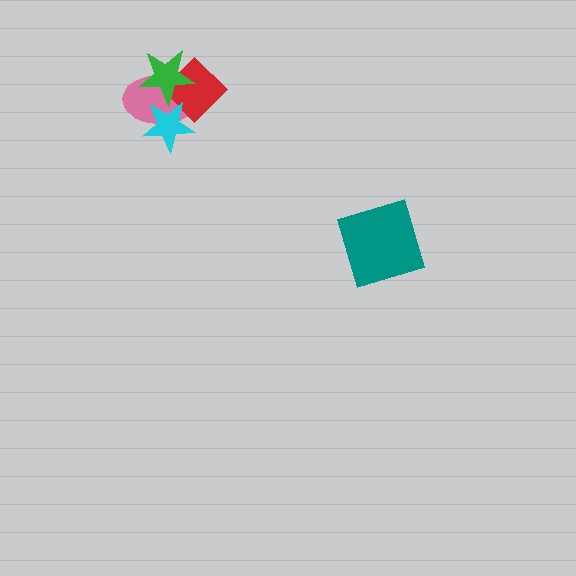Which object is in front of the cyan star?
The green star is in front of the cyan star.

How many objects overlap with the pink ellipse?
3 objects overlap with the pink ellipse.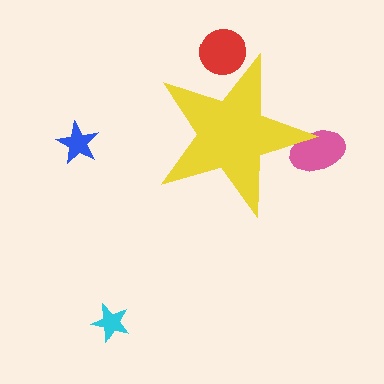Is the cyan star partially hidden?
No, the cyan star is fully visible.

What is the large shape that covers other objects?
A yellow star.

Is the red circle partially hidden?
Yes, the red circle is partially hidden behind the yellow star.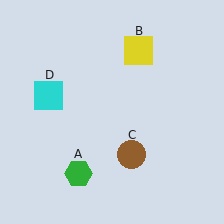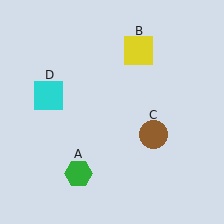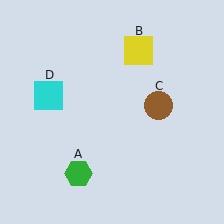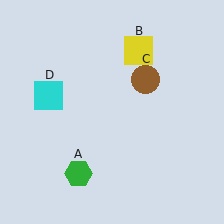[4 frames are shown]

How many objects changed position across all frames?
1 object changed position: brown circle (object C).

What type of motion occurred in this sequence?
The brown circle (object C) rotated counterclockwise around the center of the scene.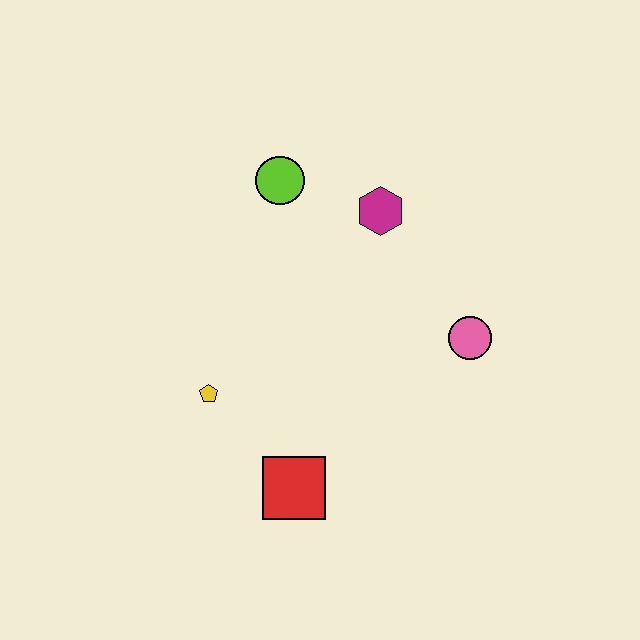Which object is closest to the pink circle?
The magenta hexagon is closest to the pink circle.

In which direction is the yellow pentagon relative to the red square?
The yellow pentagon is above the red square.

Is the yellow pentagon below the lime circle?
Yes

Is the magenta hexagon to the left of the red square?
No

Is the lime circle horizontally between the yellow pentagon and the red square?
Yes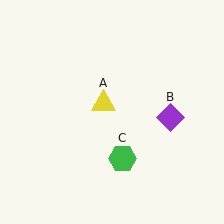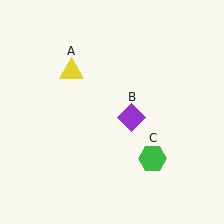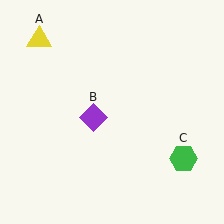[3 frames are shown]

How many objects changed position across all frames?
3 objects changed position: yellow triangle (object A), purple diamond (object B), green hexagon (object C).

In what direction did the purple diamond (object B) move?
The purple diamond (object B) moved left.